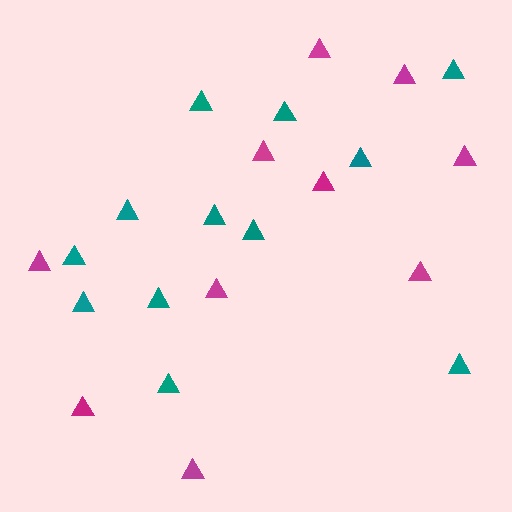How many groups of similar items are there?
There are 2 groups: one group of magenta triangles (10) and one group of teal triangles (12).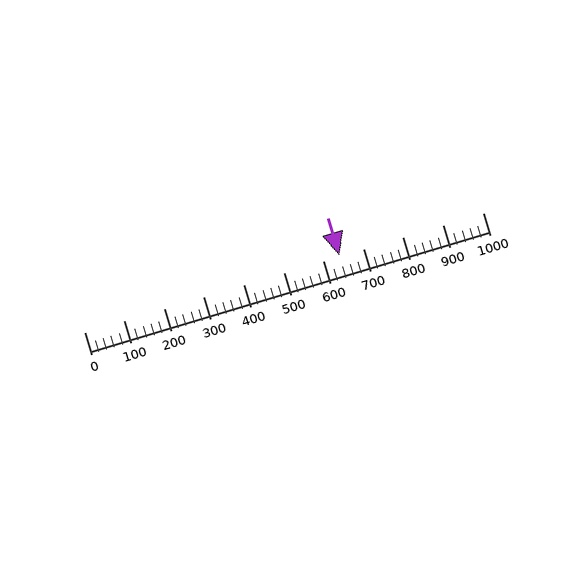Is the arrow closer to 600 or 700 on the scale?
The arrow is closer to 600.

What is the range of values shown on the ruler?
The ruler shows values from 0 to 1000.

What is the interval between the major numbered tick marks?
The major tick marks are spaced 100 units apart.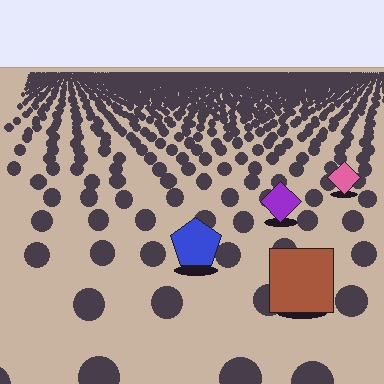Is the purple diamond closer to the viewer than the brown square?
No. The brown square is closer — you can tell from the texture gradient: the ground texture is coarser near it.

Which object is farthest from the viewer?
The pink diamond is farthest from the viewer. It appears smaller and the ground texture around it is denser.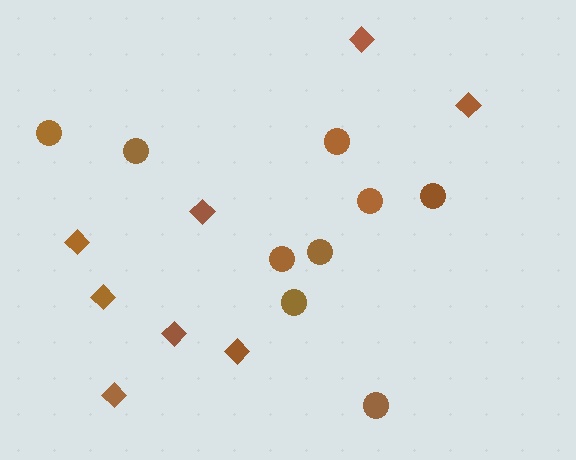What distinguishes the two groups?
There are 2 groups: one group of circles (9) and one group of diamonds (8).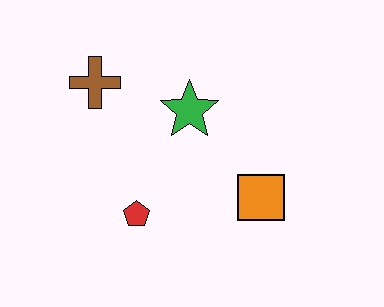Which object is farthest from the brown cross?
The orange square is farthest from the brown cross.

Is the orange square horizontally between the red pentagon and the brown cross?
No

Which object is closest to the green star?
The brown cross is closest to the green star.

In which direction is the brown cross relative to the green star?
The brown cross is to the left of the green star.